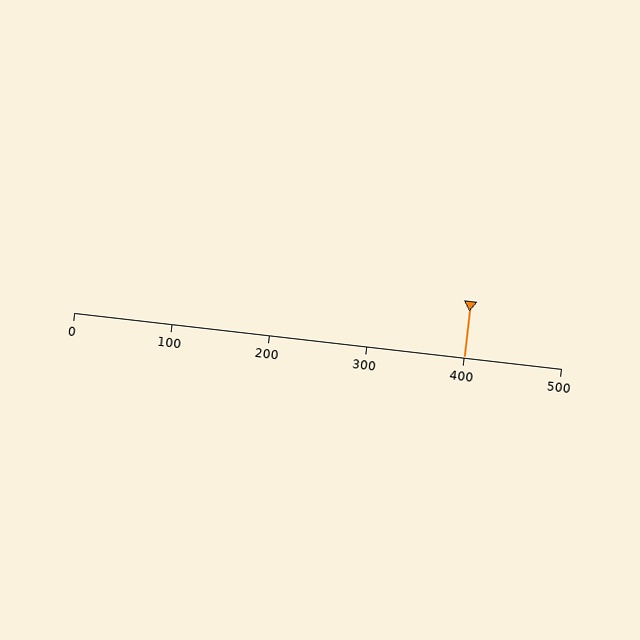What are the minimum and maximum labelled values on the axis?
The axis runs from 0 to 500.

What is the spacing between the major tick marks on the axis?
The major ticks are spaced 100 apart.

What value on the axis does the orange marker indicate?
The marker indicates approximately 400.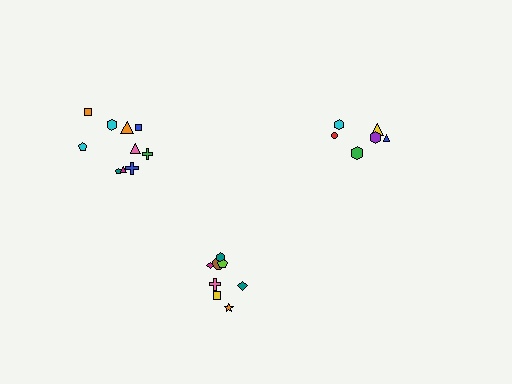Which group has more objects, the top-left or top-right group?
The top-left group.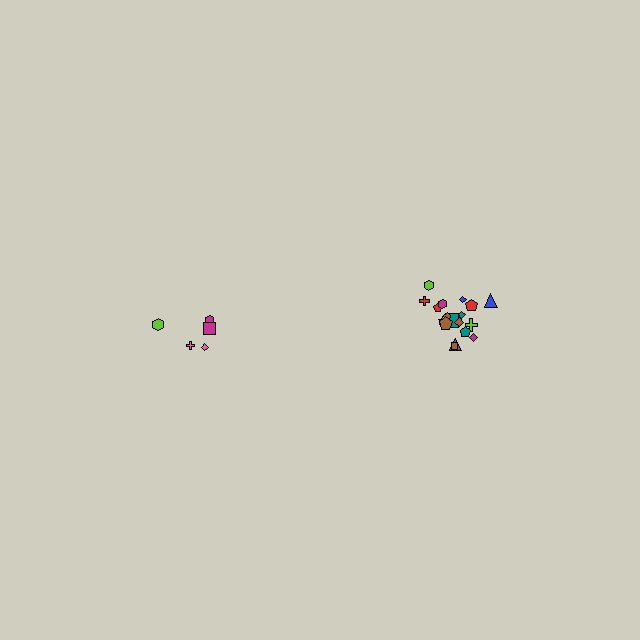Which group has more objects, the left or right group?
The right group.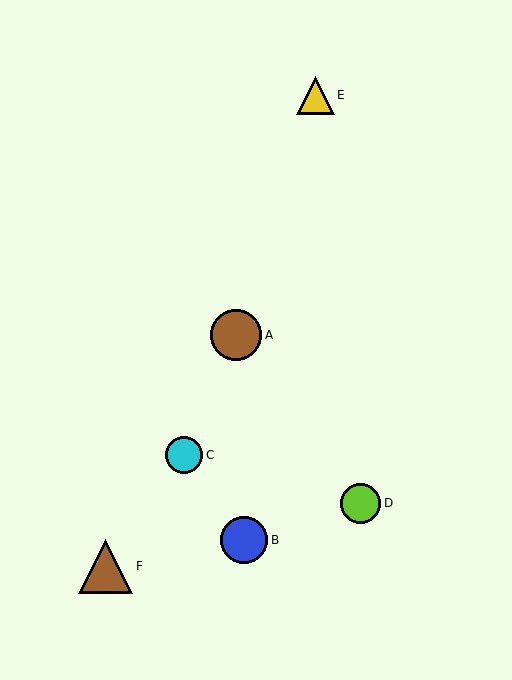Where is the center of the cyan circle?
The center of the cyan circle is at (184, 455).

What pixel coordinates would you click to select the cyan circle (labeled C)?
Click at (184, 455) to select the cyan circle C.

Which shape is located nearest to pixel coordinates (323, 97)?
The yellow triangle (labeled E) at (315, 95) is nearest to that location.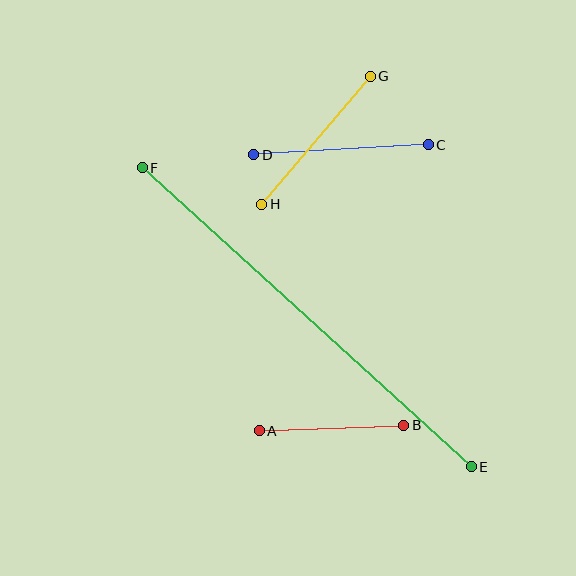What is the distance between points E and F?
The distance is approximately 444 pixels.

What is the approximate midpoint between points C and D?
The midpoint is at approximately (341, 150) pixels.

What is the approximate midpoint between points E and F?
The midpoint is at approximately (307, 317) pixels.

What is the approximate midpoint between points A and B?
The midpoint is at approximately (331, 428) pixels.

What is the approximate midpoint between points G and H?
The midpoint is at approximately (316, 140) pixels.